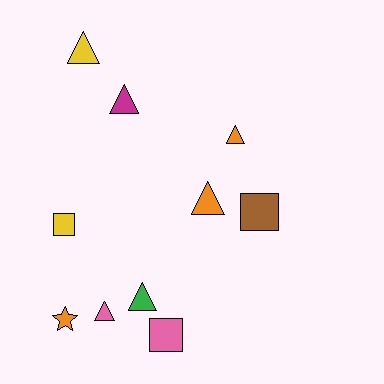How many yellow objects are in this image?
There are 2 yellow objects.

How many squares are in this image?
There are 3 squares.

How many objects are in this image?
There are 10 objects.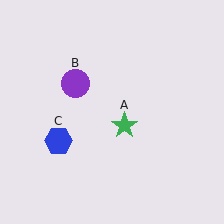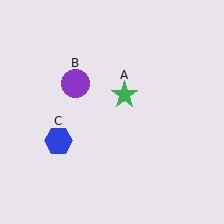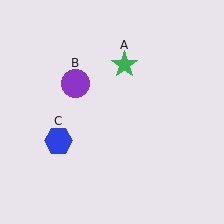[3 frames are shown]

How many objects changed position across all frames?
1 object changed position: green star (object A).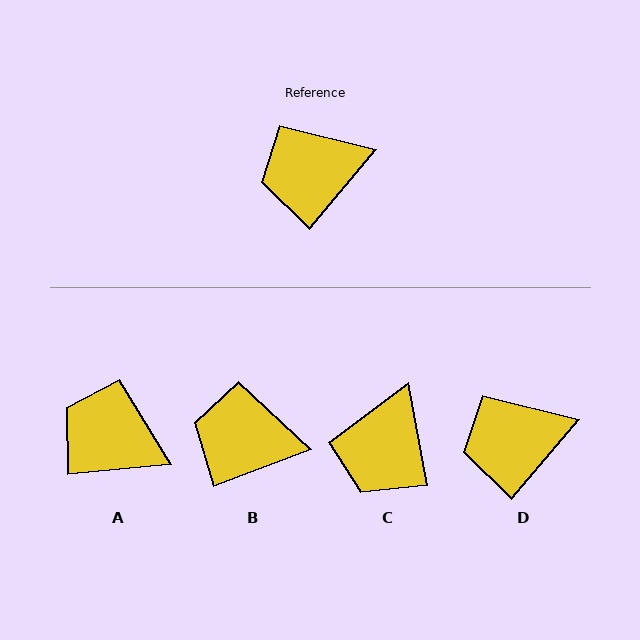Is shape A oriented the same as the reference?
No, it is off by about 45 degrees.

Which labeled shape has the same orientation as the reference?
D.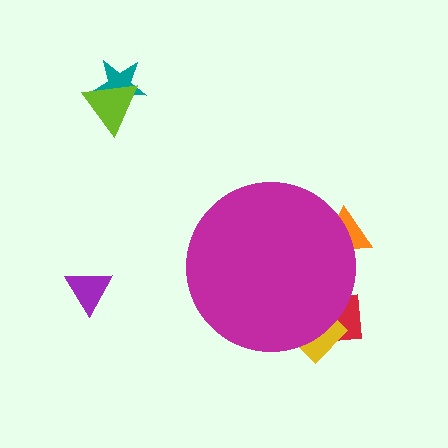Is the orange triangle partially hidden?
Yes, the orange triangle is partially hidden behind the magenta circle.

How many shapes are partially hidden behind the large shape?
3 shapes are partially hidden.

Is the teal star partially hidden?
No, the teal star is fully visible.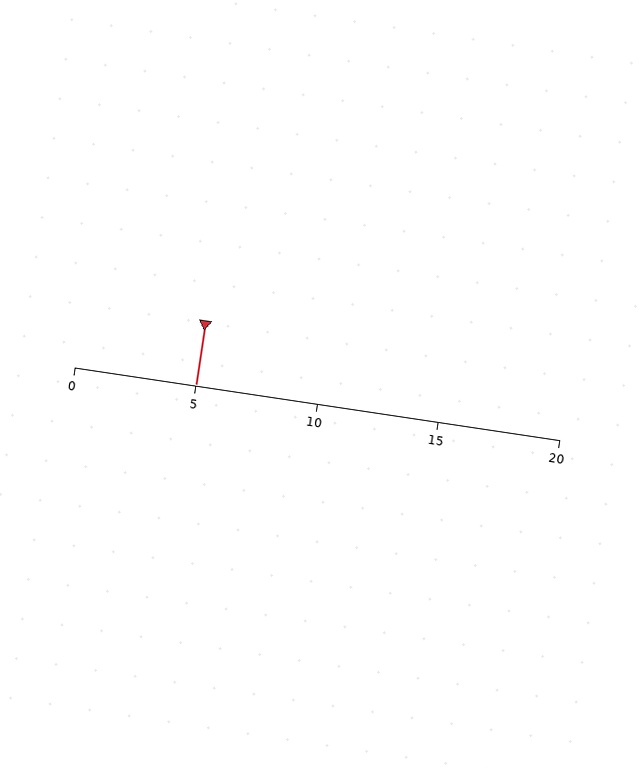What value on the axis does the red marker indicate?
The marker indicates approximately 5.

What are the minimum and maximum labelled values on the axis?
The axis runs from 0 to 20.